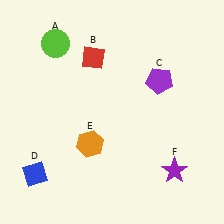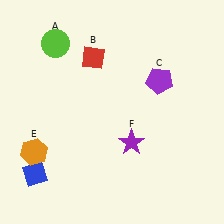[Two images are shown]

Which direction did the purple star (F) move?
The purple star (F) moved left.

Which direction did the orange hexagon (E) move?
The orange hexagon (E) moved left.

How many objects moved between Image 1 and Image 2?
2 objects moved between the two images.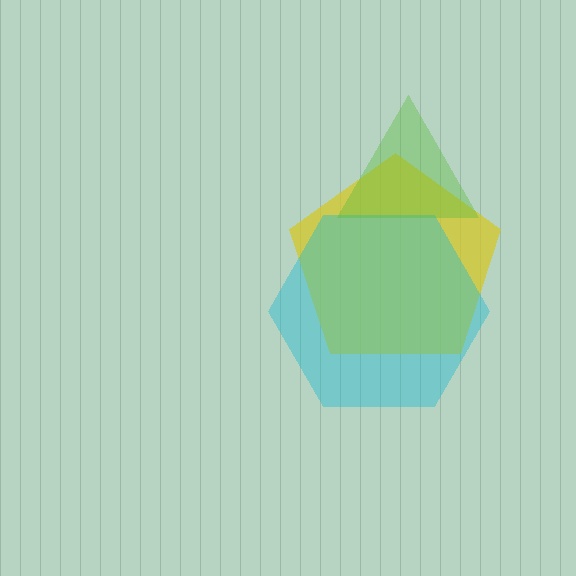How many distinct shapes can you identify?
There are 3 distinct shapes: a yellow pentagon, a cyan hexagon, a lime triangle.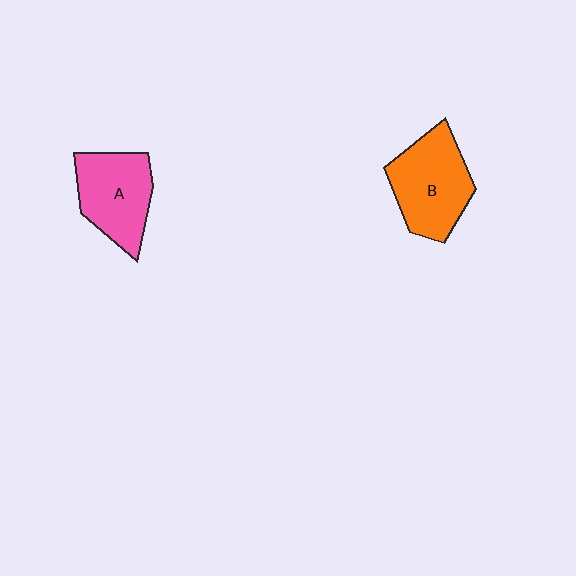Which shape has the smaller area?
Shape A (pink).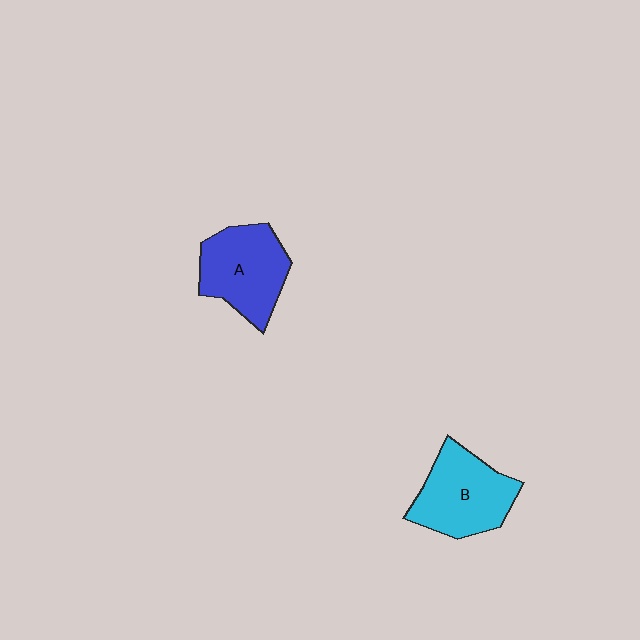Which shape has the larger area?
Shape B (cyan).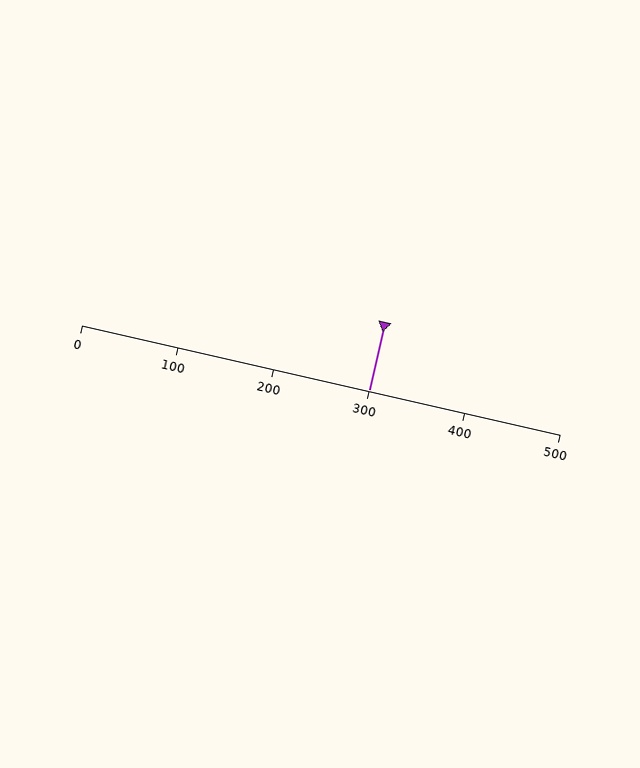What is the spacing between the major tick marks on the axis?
The major ticks are spaced 100 apart.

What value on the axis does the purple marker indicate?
The marker indicates approximately 300.